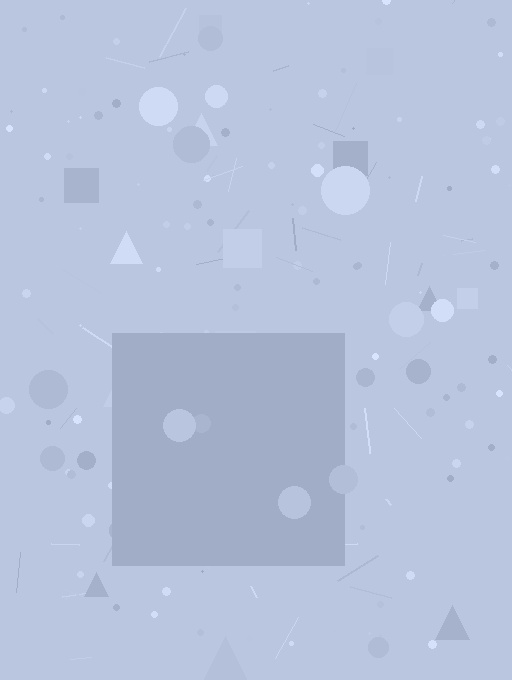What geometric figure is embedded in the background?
A square is embedded in the background.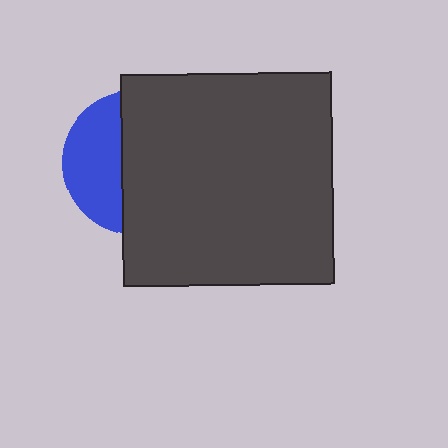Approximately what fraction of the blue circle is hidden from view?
Roughly 62% of the blue circle is hidden behind the dark gray square.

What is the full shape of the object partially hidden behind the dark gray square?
The partially hidden object is a blue circle.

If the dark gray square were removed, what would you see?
You would see the complete blue circle.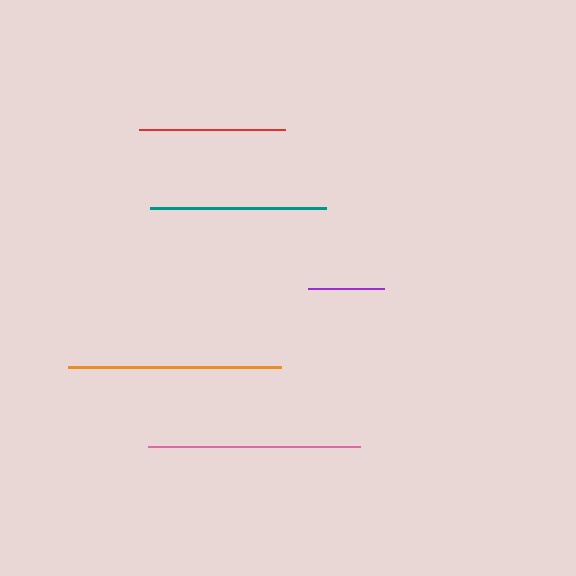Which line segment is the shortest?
The purple line is the shortest at approximately 76 pixels.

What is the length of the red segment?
The red segment is approximately 146 pixels long.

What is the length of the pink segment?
The pink segment is approximately 212 pixels long.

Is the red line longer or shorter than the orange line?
The orange line is longer than the red line.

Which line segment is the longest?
The orange line is the longest at approximately 213 pixels.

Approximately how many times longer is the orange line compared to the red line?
The orange line is approximately 1.5 times the length of the red line.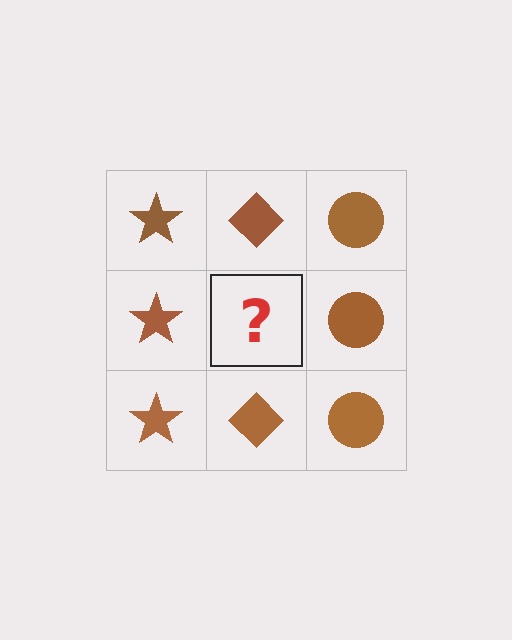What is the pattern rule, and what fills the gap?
The rule is that each column has a consistent shape. The gap should be filled with a brown diamond.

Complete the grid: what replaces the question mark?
The question mark should be replaced with a brown diamond.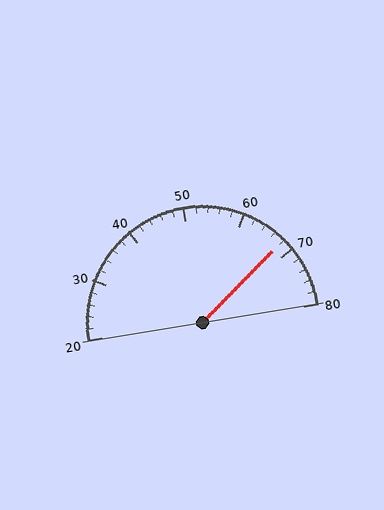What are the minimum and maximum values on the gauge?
The gauge ranges from 20 to 80.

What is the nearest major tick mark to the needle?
The nearest major tick mark is 70.